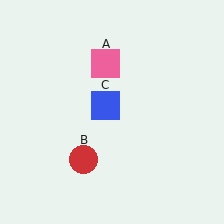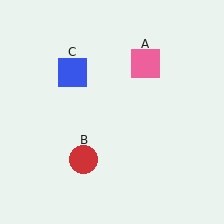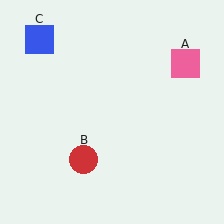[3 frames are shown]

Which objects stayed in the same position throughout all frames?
Red circle (object B) remained stationary.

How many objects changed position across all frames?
2 objects changed position: pink square (object A), blue square (object C).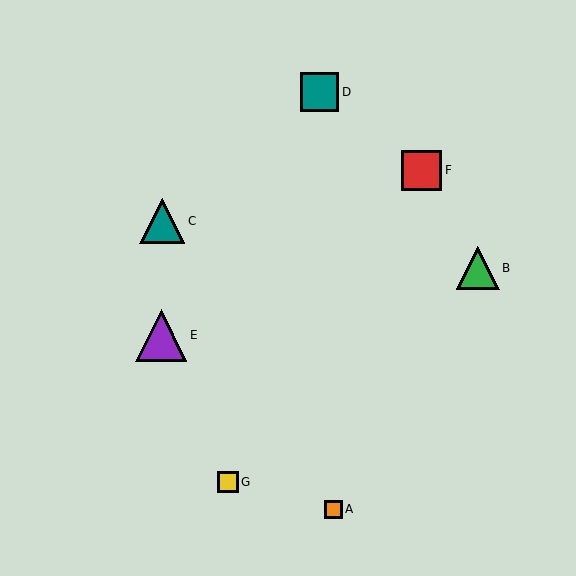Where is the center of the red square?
The center of the red square is at (421, 170).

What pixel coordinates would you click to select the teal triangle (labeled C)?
Click at (162, 221) to select the teal triangle C.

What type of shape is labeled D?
Shape D is a teal square.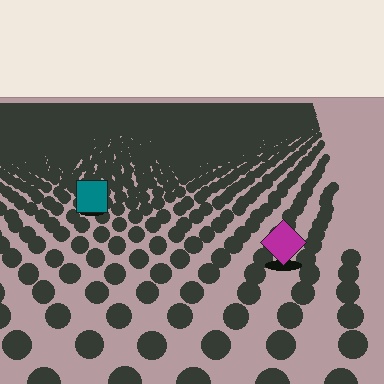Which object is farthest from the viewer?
The teal square is farthest from the viewer. It appears smaller and the ground texture around it is denser.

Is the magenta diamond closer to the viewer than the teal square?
Yes. The magenta diamond is closer — you can tell from the texture gradient: the ground texture is coarser near it.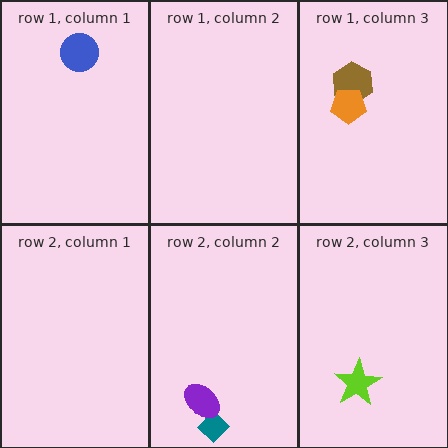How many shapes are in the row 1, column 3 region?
2.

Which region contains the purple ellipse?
The row 2, column 2 region.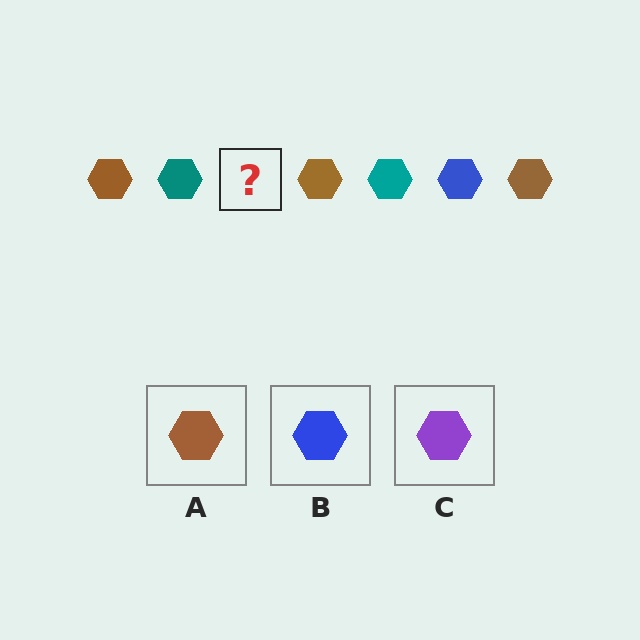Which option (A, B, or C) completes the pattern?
B.